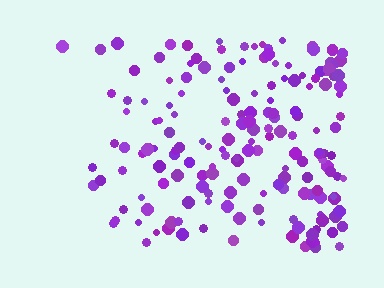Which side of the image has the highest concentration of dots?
The right.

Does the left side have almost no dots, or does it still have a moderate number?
Still a moderate number, just noticeably fewer than the right.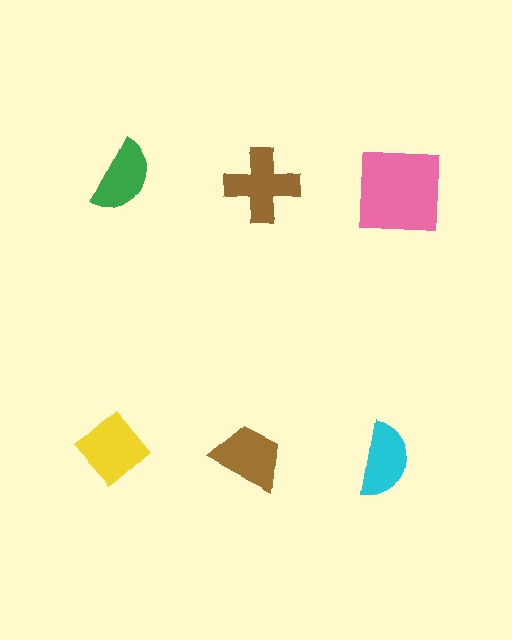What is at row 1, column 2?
A brown cross.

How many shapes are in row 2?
3 shapes.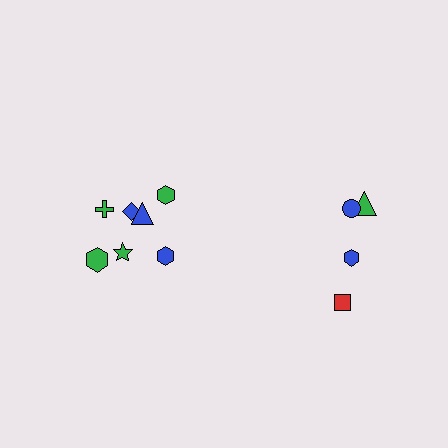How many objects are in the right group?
There are 4 objects.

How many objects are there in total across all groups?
There are 11 objects.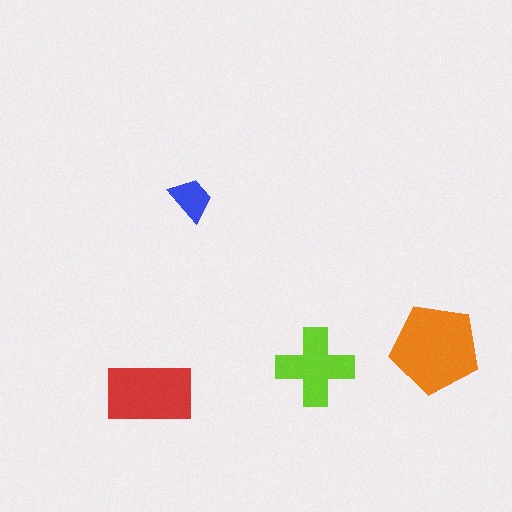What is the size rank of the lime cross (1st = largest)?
3rd.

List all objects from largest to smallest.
The orange pentagon, the red rectangle, the lime cross, the blue trapezoid.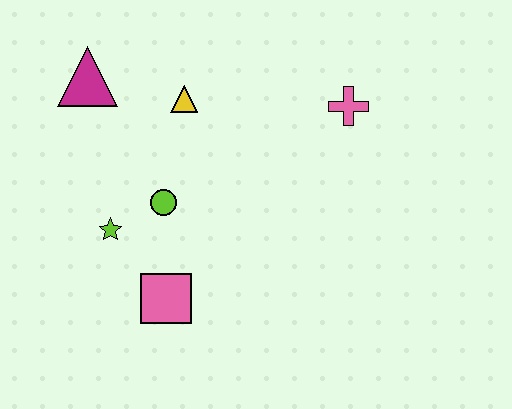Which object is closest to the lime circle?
The lime star is closest to the lime circle.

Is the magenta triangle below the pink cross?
No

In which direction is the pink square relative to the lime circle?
The pink square is below the lime circle.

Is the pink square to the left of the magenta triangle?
No